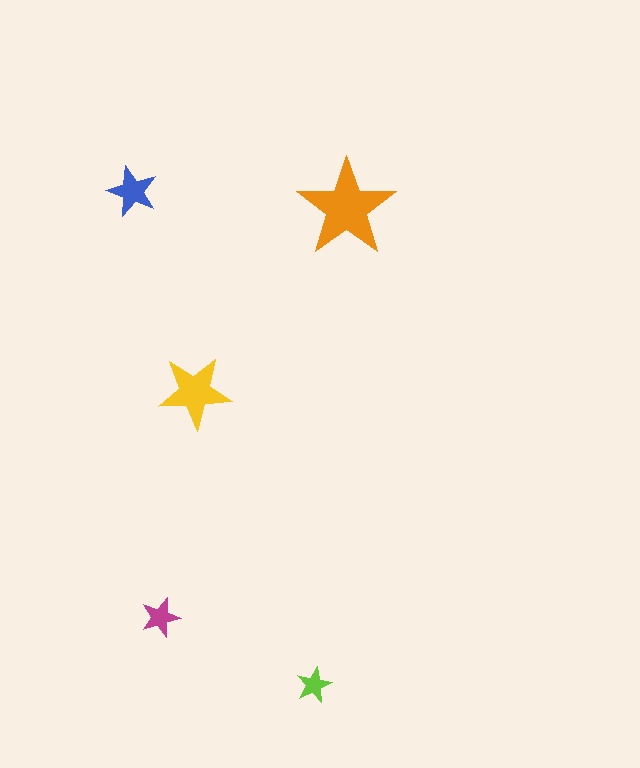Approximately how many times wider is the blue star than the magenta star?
About 1.5 times wider.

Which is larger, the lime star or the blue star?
The blue one.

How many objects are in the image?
There are 5 objects in the image.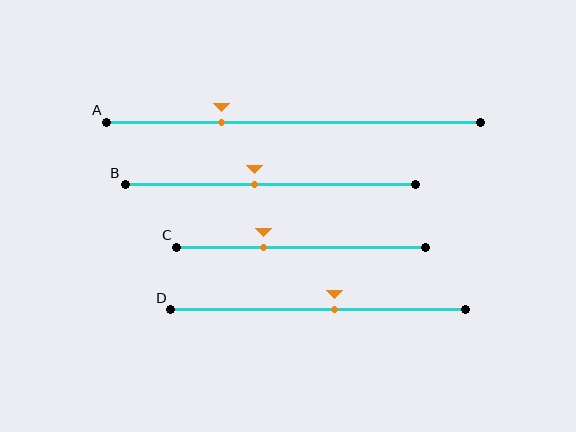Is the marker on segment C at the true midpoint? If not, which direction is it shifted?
No, the marker on segment C is shifted to the left by about 15% of the segment length.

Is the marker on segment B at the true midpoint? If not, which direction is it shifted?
No, the marker on segment B is shifted to the left by about 5% of the segment length.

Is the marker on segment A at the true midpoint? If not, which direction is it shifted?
No, the marker on segment A is shifted to the left by about 19% of the segment length.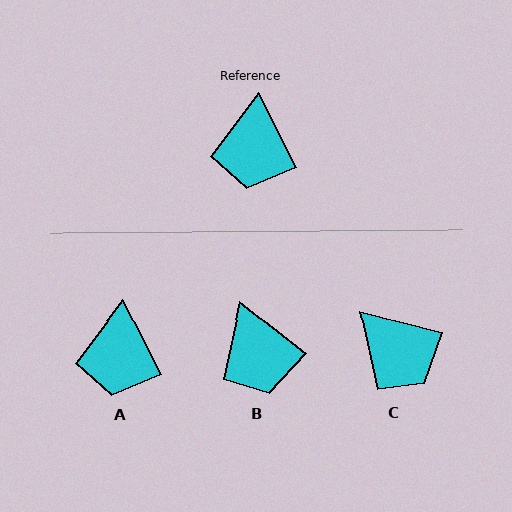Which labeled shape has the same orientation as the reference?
A.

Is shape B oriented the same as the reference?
No, it is off by about 25 degrees.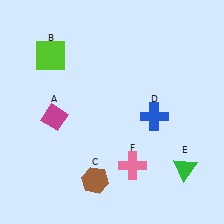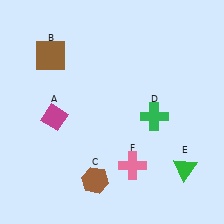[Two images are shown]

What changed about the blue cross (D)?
In Image 1, D is blue. In Image 2, it changed to green.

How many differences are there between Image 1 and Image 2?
There are 2 differences between the two images.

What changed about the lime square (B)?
In Image 1, B is lime. In Image 2, it changed to brown.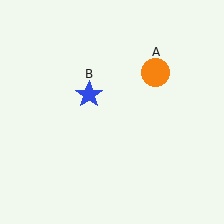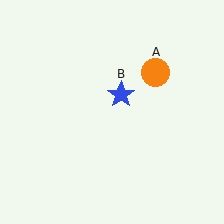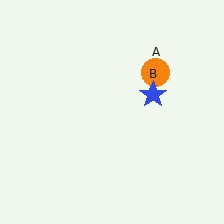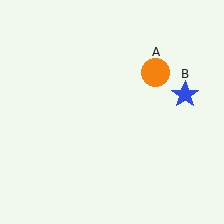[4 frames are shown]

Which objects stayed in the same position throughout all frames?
Orange circle (object A) remained stationary.